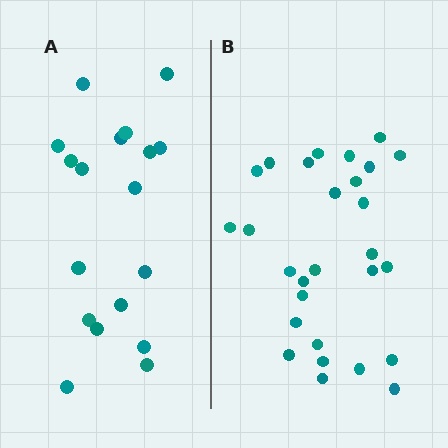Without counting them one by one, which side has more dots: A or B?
Region B (the right region) has more dots.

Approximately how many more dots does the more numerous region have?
Region B has roughly 10 or so more dots than region A.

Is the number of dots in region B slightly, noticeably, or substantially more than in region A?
Region B has substantially more. The ratio is roughly 1.6 to 1.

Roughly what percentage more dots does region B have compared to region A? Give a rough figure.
About 55% more.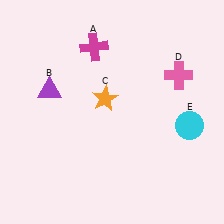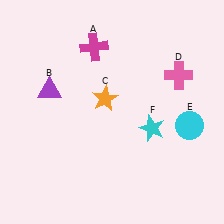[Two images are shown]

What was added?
A cyan star (F) was added in Image 2.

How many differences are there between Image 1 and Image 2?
There is 1 difference between the two images.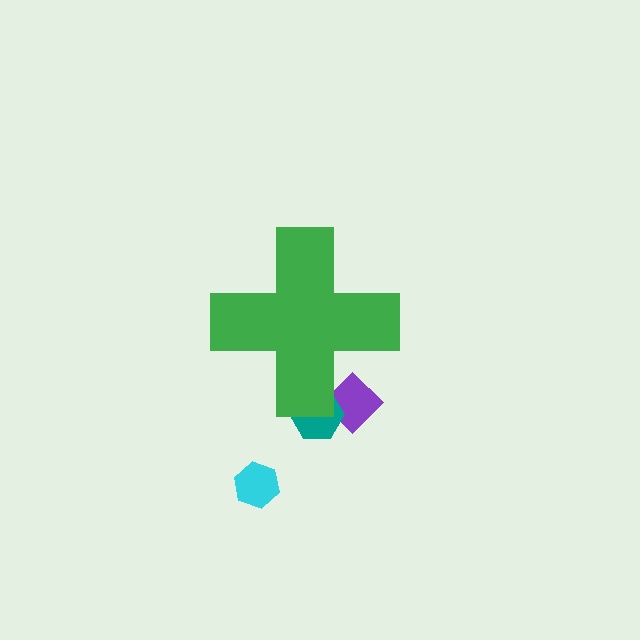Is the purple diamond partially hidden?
Yes, the purple diamond is partially hidden behind the green cross.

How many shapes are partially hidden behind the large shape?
2 shapes are partially hidden.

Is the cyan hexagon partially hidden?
No, the cyan hexagon is fully visible.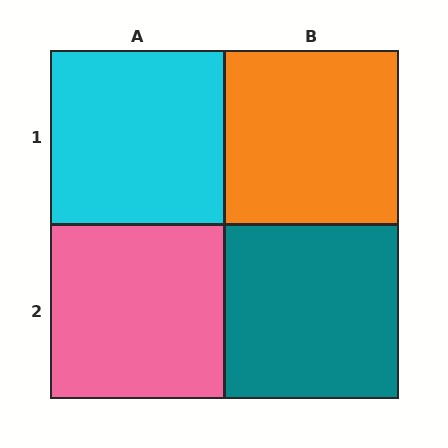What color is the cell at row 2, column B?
Teal.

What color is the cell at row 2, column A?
Pink.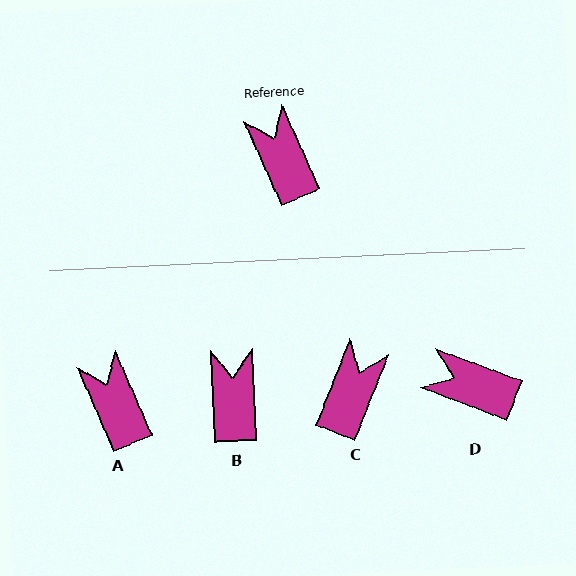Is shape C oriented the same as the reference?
No, it is off by about 45 degrees.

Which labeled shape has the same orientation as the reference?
A.